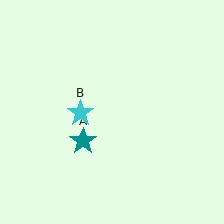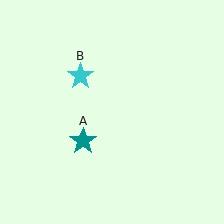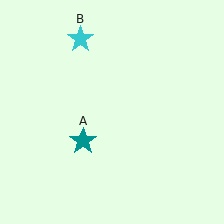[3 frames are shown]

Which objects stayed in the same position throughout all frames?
Teal star (object A) remained stationary.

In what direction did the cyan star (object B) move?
The cyan star (object B) moved up.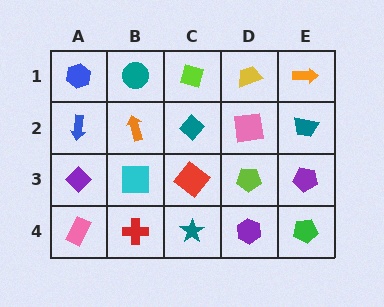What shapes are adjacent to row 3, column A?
A blue arrow (row 2, column A), a pink rectangle (row 4, column A), a cyan square (row 3, column B).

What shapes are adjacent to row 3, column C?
A teal diamond (row 2, column C), a teal star (row 4, column C), a cyan square (row 3, column B), a lime pentagon (row 3, column D).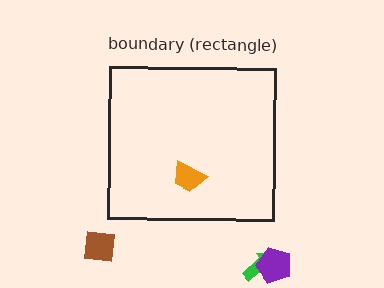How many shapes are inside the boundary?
1 inside, 3 outside.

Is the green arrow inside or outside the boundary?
Outside.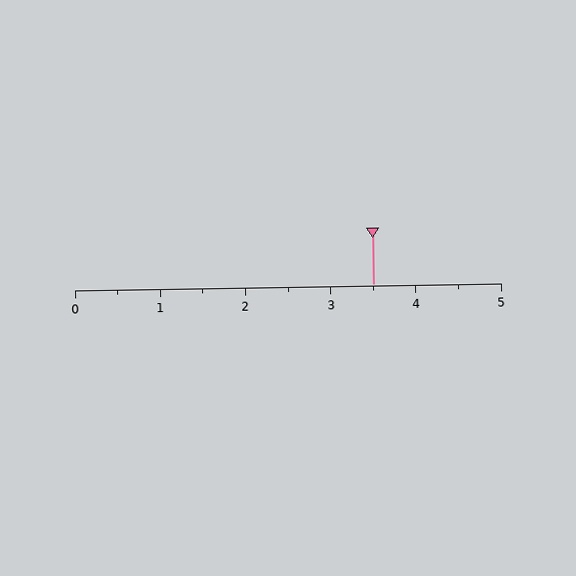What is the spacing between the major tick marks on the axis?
The major ticks are spaced 1 apart.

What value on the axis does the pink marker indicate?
The marker indicates approximately 3.5.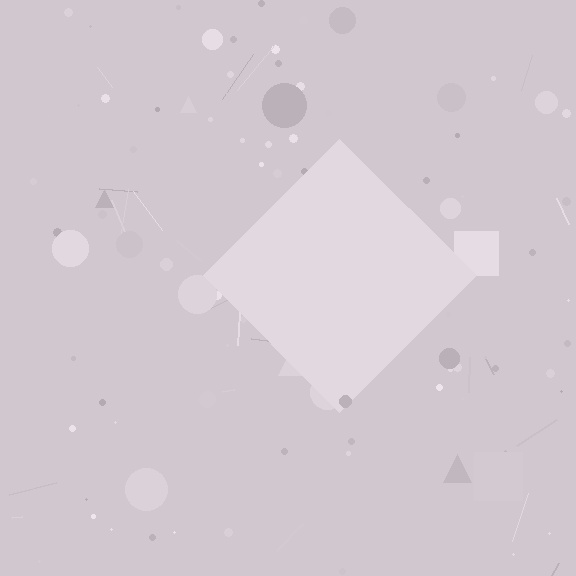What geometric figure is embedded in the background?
A diamond is embedded in the background.